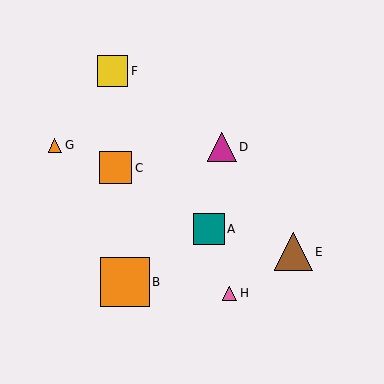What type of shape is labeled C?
Shape C is an orange square.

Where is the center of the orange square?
The center of the orange square is at (116, 168).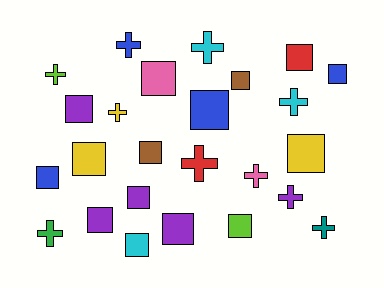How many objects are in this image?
There are 25 objects.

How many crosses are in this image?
There are 10 crosses.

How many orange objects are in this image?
There are no orange objects.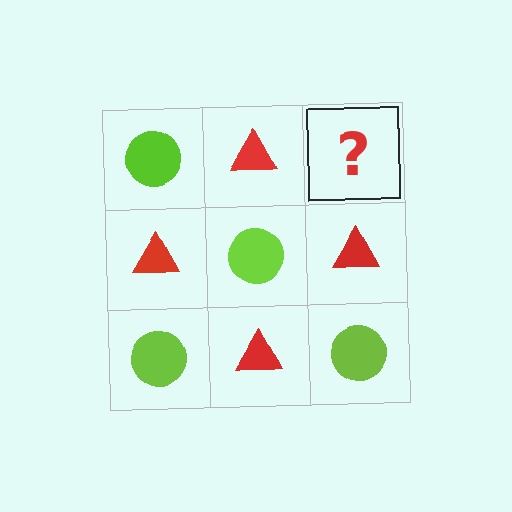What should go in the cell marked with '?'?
The missing cell should contain a lime circle.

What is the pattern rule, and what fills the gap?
The rule is that it alternates lime circle and red triangle in a checkerboard pattern. The gap should be filled with a lime circle.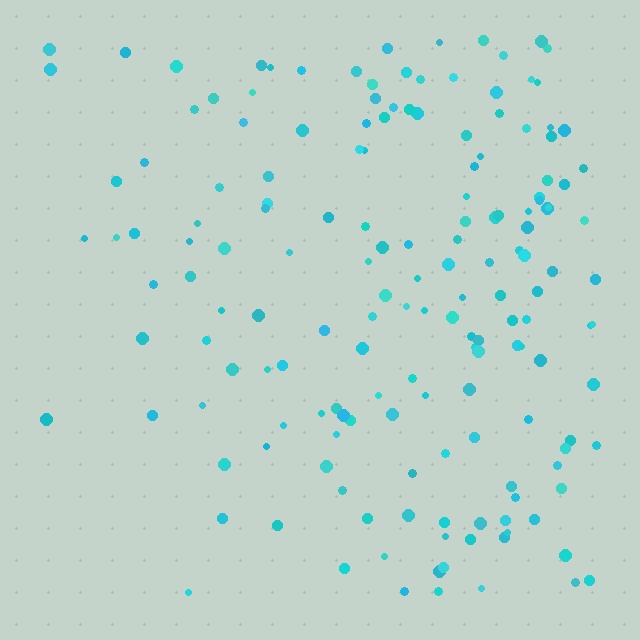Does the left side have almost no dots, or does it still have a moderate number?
Still a moderate number, just noticeably fewer than the right.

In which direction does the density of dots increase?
From left to right, with the right side densest.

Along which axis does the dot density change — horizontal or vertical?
Horizontal.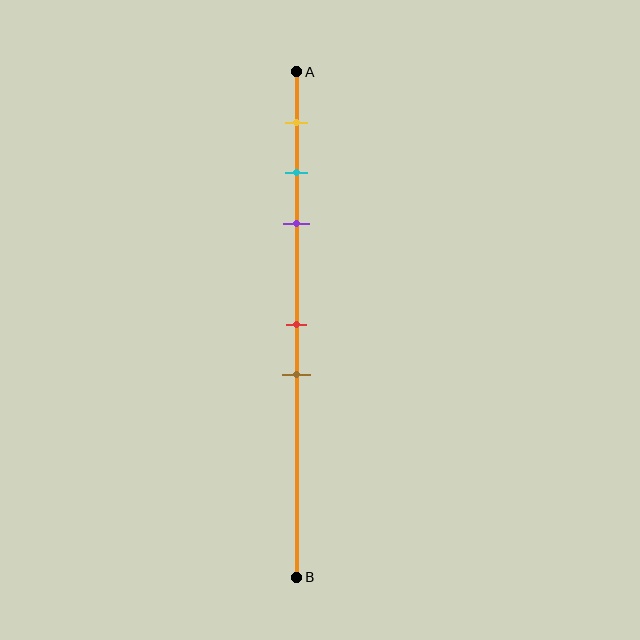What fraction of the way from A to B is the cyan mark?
The cyan mark is approximately 20% (0.2) of the way from A to B.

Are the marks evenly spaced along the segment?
No, the marks are not evenly spaced.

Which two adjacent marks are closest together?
The cyan and purple marks are the closest adjacent pair.